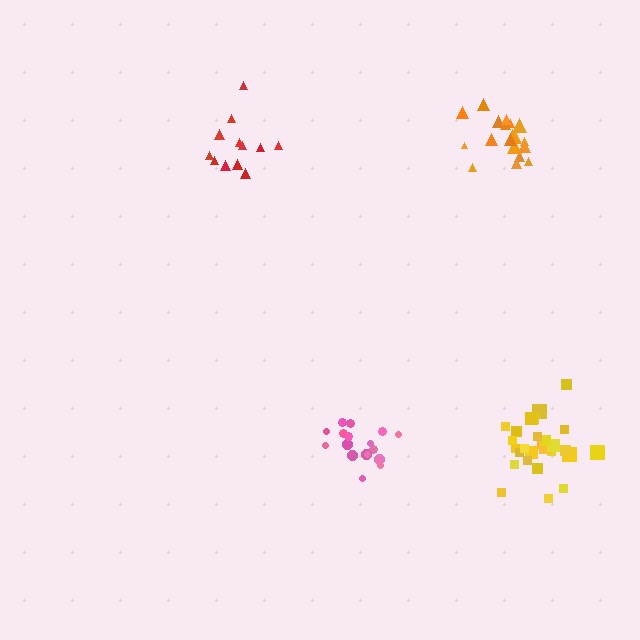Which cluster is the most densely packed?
Yellow.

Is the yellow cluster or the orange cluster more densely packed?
Yellow.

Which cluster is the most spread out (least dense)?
Red.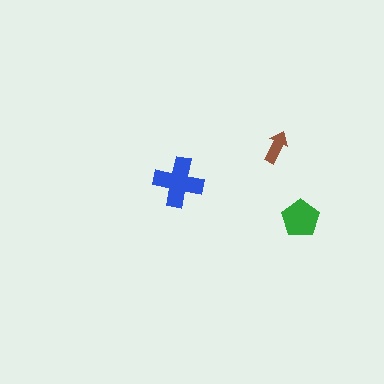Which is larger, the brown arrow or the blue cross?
The blue cross.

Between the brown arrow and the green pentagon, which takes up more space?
The green pentagon.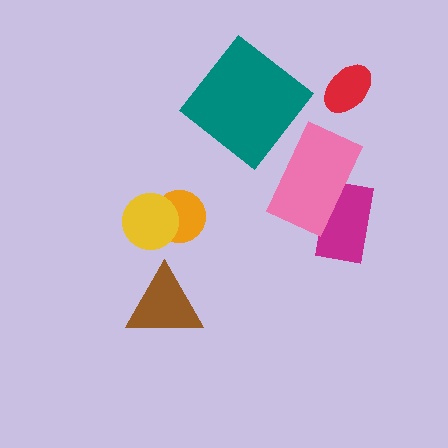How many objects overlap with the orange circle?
1 object overlaps with the orange circle.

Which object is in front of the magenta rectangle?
The pink rectangle is in front of the magenta rectangle.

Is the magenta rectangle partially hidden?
Yes, it is partially covered by another shape.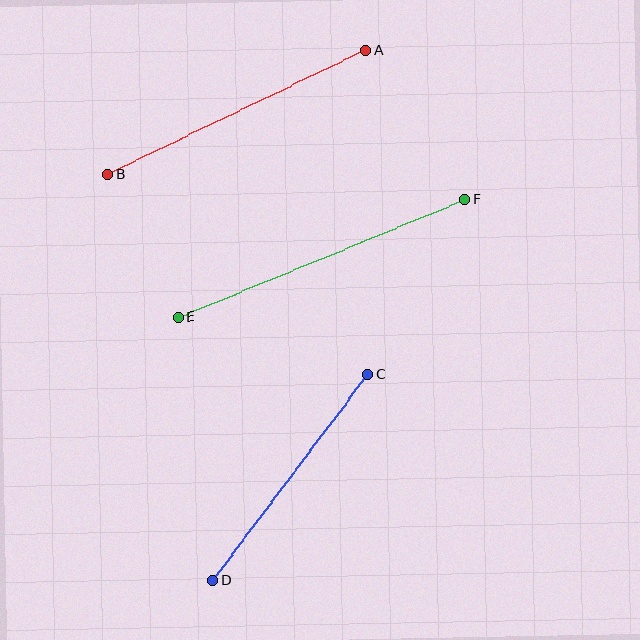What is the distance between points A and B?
The distance is approximately 286 pixels.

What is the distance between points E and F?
The distance is approximately 310 pixels.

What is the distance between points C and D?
The distance is approximately 258 pixels.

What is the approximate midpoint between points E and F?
The midpoint is at approximately (321, 258) pixels.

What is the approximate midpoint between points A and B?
The midpoint is at approximately (237, 112) pixels.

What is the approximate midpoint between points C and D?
The midpoint is at approximately (290, 477) pixels.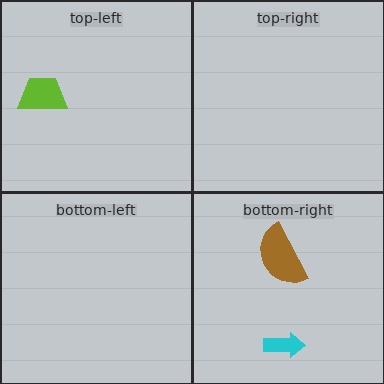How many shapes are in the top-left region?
1.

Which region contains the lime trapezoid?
The top-left region.